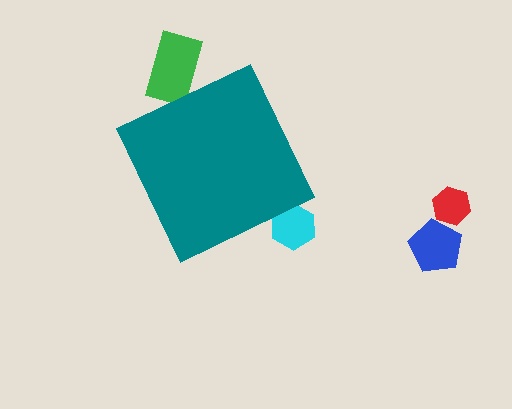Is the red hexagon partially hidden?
No, the red hexagon is fully visible.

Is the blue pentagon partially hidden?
No, the blue pentagon is fully visible.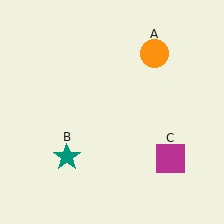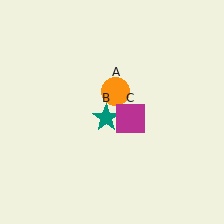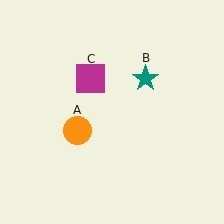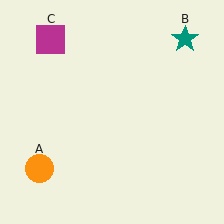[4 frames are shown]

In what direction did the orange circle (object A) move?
The orange circle (object A) moved down and to the left.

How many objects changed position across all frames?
3 objects changed position: orange circle (object A), teal star (object B), magenta square (object C).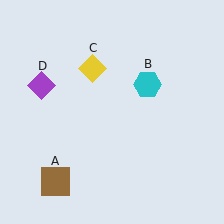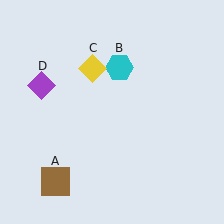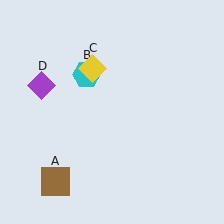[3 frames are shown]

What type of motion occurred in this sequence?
The cyan hexagon (object B) rotated counterclockwise around the center of the scene.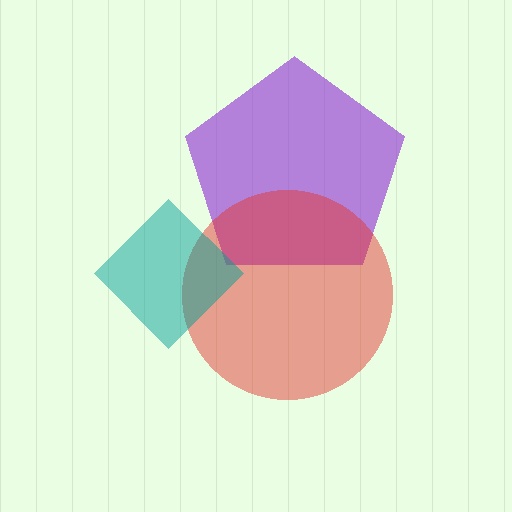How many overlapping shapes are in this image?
There are 3 overlapping shapes in the image.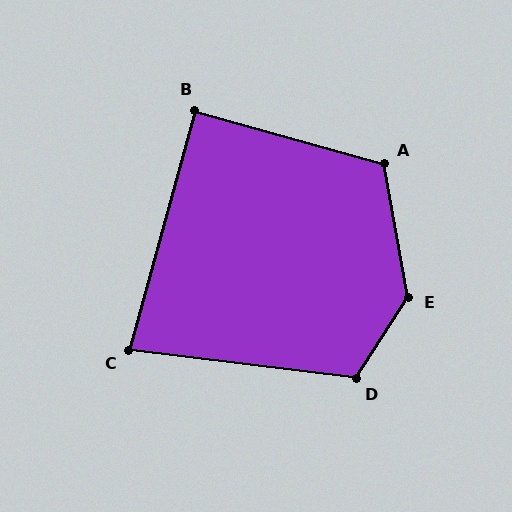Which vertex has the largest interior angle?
E, at approximately 137 degrees.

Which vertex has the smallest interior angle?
C, at approximately 82 degrees.